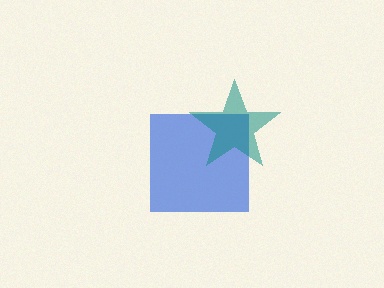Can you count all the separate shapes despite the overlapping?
Yes, there are 2 separate shapes.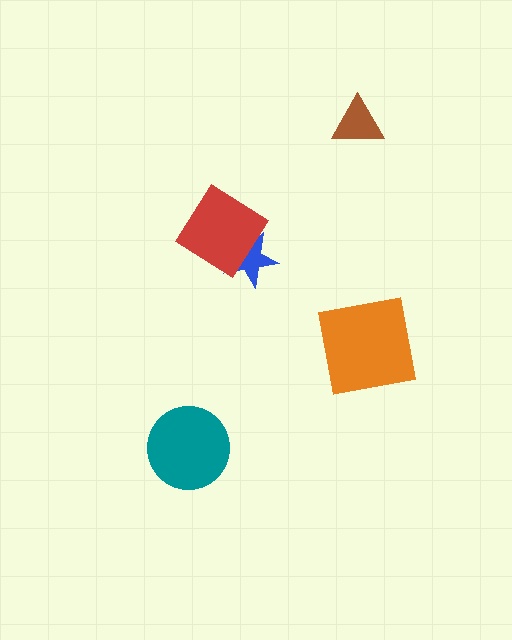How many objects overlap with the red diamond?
1 object overlaps with the red diamond.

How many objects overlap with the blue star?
1 object overlaps with the blue star.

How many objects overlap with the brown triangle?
0 objects overlap with the brown triangle.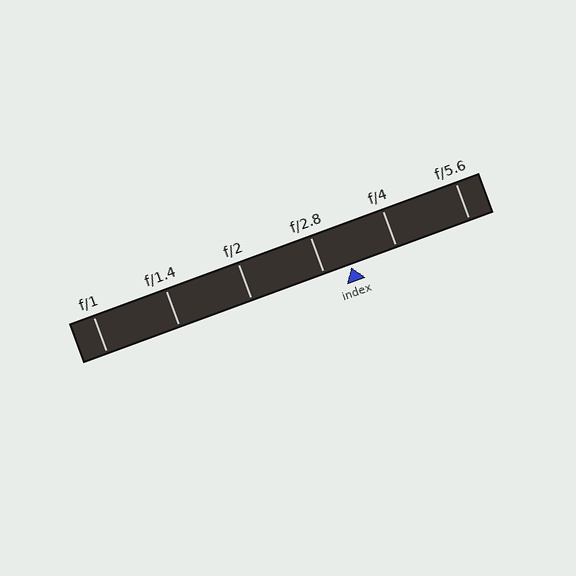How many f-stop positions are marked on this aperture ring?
There are 6 f-stop positions marked.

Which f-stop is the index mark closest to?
The index mark is closest to f/2.8.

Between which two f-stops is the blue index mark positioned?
The index mark is between f/2.8 and f/4.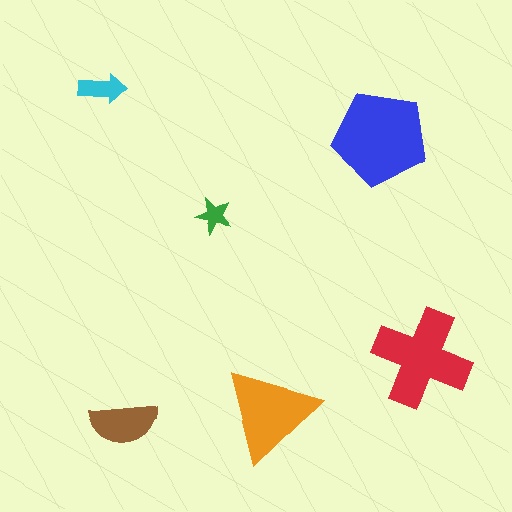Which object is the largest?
The blue pentagon.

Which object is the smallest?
The green star.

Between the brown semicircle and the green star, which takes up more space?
The brown semicircle.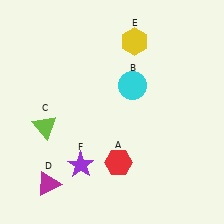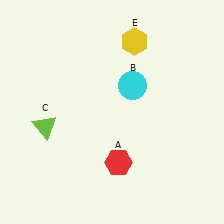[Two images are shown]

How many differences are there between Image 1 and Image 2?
There are 2 differences between the two images.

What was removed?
The purple star (F), the magenta triangle (D) were removed in Image 2.